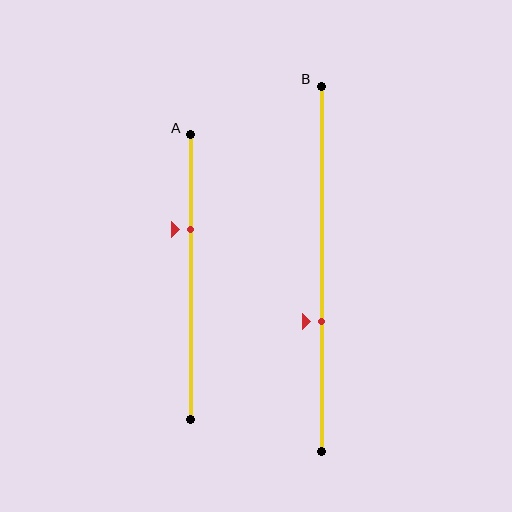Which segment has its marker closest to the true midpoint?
Segment B has its marker closest to the true midpoint.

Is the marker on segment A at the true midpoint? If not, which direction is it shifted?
No, the marker on segment A is shifted upward by about 17% of the segment length.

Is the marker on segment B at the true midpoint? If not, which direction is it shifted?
No, the marker on segment B is shifted downward by about 14% of the segment length.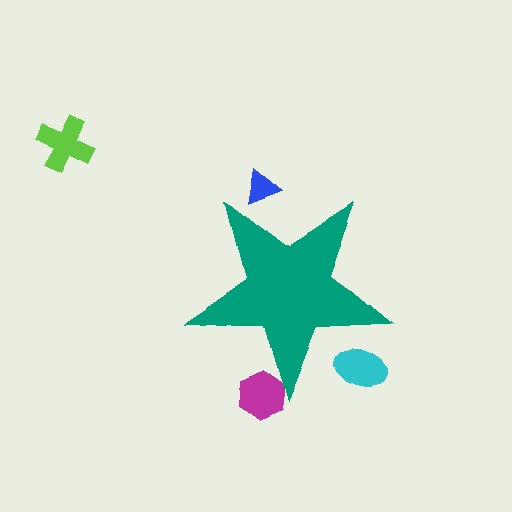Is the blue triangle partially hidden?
Yes, the blue triangle is partially hidden behind the teal star.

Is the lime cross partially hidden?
No, the lime cross is fully visible.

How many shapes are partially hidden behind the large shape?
3 shapes are partially hidden.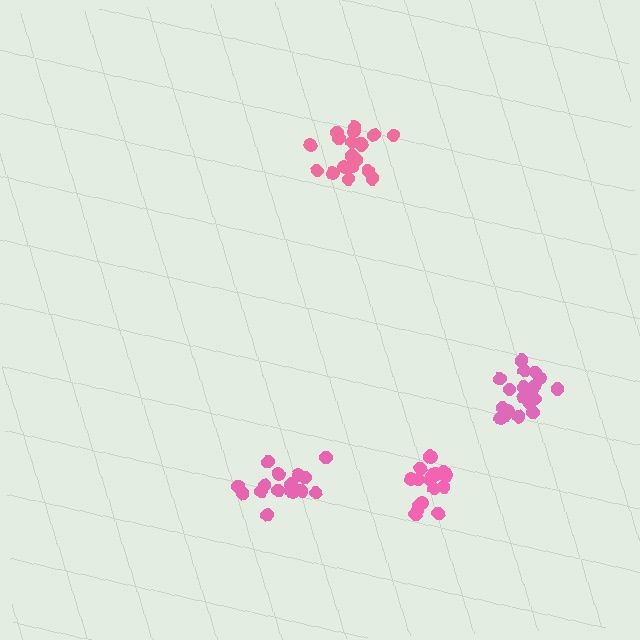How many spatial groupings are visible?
There are 4 spatial groupings.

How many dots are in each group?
Group 1: 18 dots, Group 2: 17 dots, Group 3: 19 dots, Group 4: 19 dots (73 total).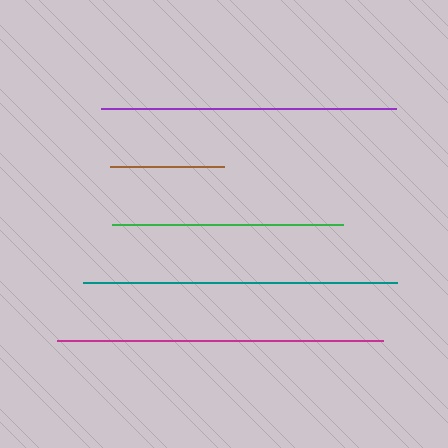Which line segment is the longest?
The magenta line is the longest at approximately 325 pixels.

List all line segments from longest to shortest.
From longest to shortest: magenta, teal, purple, green, brown.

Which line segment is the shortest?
The brown line is the shortest at approximately 114 pixels.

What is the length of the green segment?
The green segment is approximately 231 pixels long.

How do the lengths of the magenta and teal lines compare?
The magenta and teal lines are approximately the same length.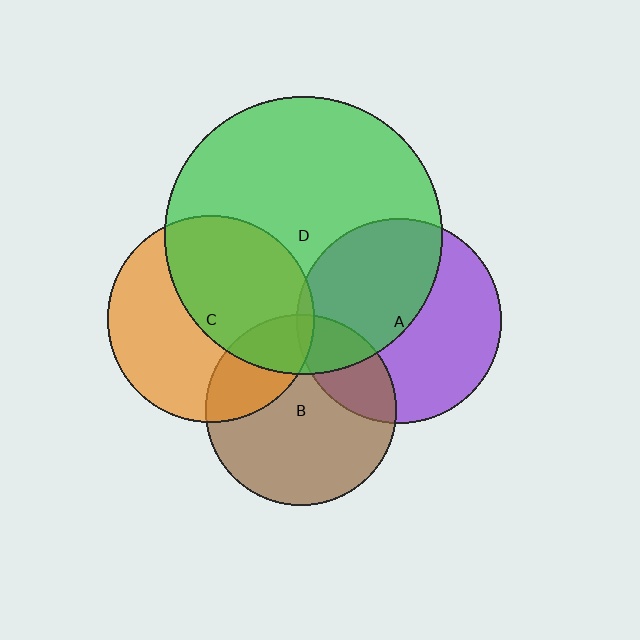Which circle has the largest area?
Circle D (green).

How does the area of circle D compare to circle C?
Approximately 1.8 times.